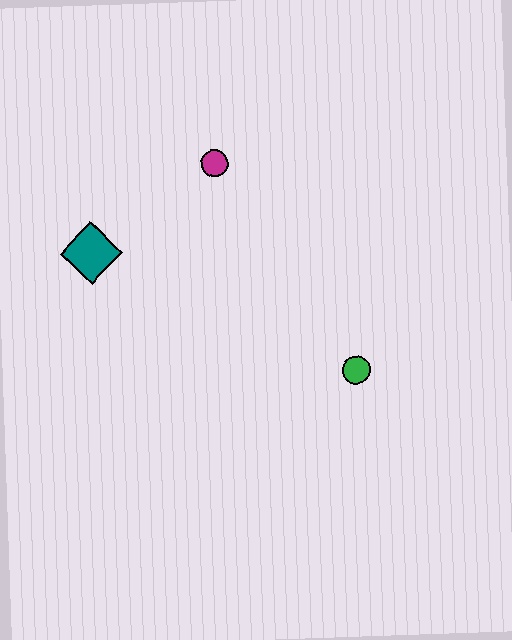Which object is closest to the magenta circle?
The teal diamond is closest to the magenta circle.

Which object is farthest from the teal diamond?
The green circle is farthest from the teal diamond.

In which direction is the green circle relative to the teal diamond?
The green circle is to the right of the teal diamond.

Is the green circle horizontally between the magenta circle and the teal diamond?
No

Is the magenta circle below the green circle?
No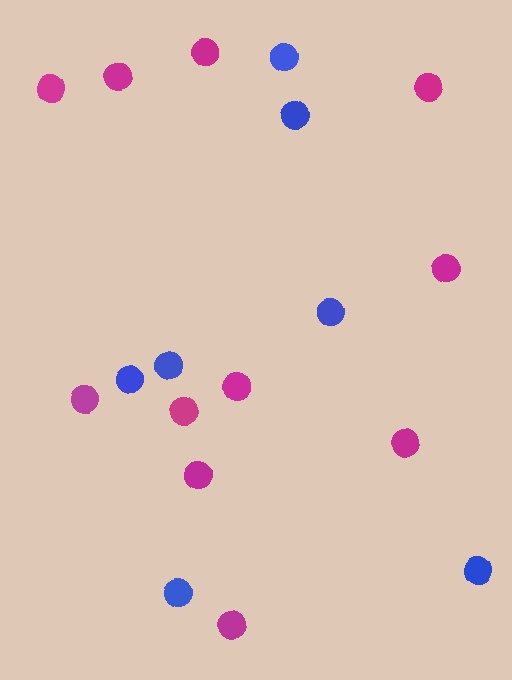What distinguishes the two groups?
There are 2 groups: one group of magenta circles (11) and one group of blue circles (7).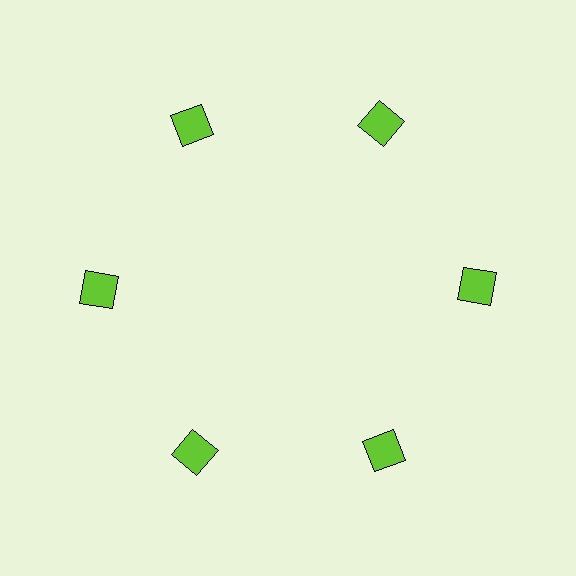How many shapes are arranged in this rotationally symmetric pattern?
There are 6 shapes, arranged in 6 groups of 1.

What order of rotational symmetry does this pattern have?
This pattern has 6-fold rotational symmetry.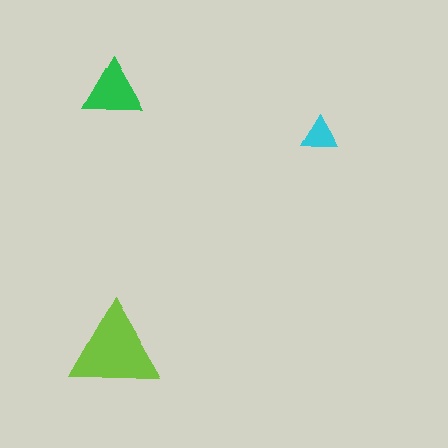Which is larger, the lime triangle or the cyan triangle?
The lime one.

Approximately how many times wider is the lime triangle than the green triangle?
About 1.5 times wider.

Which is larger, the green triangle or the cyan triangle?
The green one.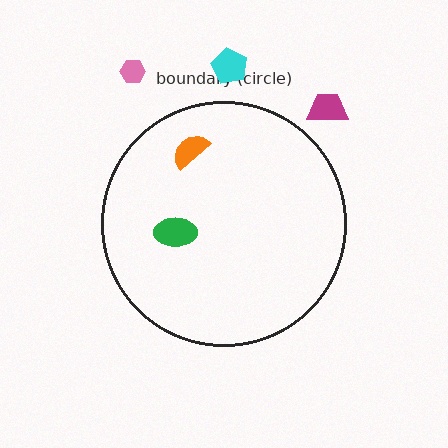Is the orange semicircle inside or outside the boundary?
Inside.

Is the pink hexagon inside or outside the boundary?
Outside.